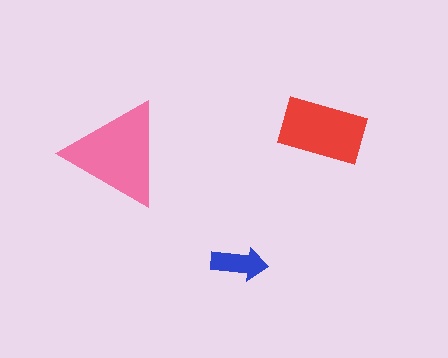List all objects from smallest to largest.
The blue arrow, the red rectangle, the pink triangle.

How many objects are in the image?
There are 3 objects in the image.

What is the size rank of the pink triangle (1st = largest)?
1st.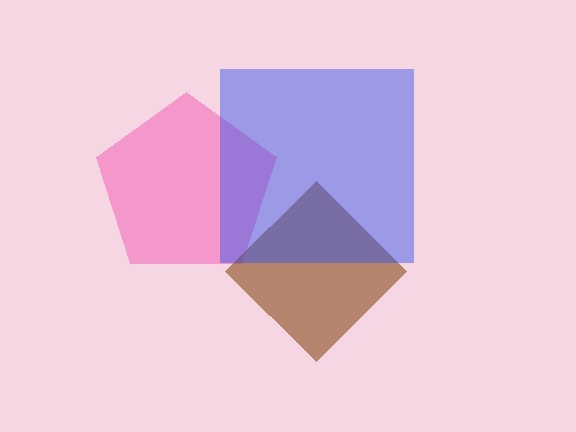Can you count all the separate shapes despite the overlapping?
Yes, there are 3 separate shapes.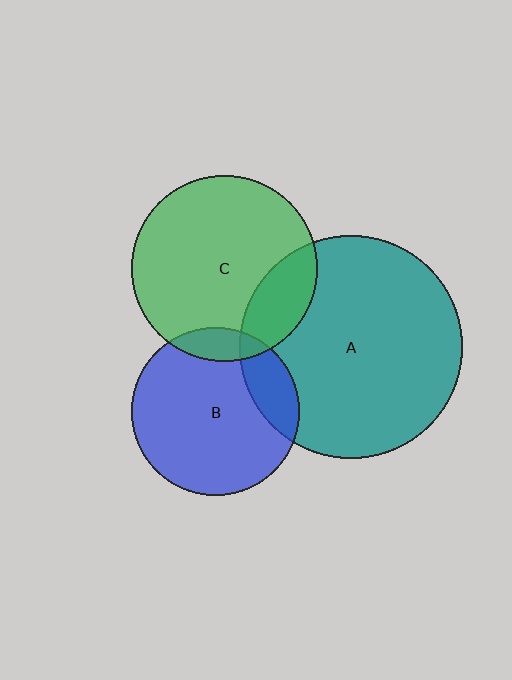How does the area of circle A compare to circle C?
Approximately 1.4 times.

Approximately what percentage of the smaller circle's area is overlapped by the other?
Approximately 15%.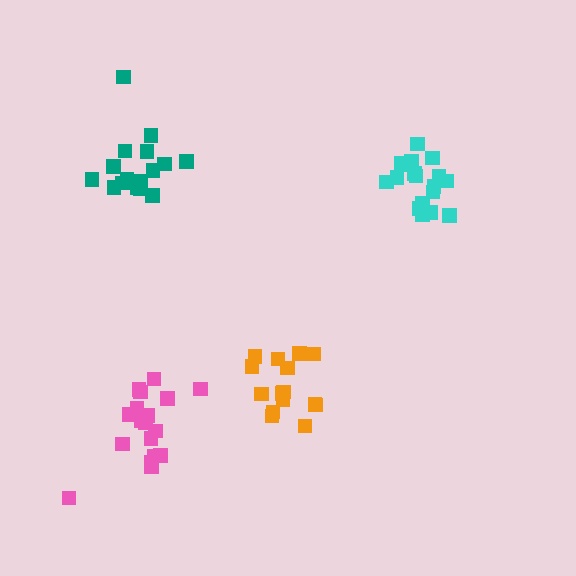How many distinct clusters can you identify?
There are 4 distinct clusters.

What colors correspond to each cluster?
The clusters are colored: orange, teal, cyan, pink.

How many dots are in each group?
Group 1: 15 dots, Group 2: 16 dots, Group 3: 18 dots, Group 4: 18 dots (67 total).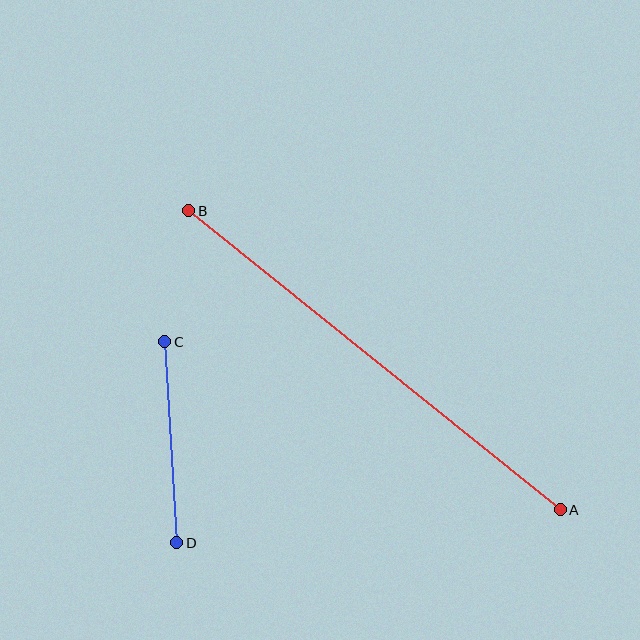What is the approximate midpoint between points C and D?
The midpoint is at approximately (171, 442) pixels.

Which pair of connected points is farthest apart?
Points A and B are farthest apart.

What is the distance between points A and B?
The distance is approximately 477 pixels.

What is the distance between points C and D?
The distance is approximately 202 pixels.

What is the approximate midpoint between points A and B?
The midpoint is at approximately (375, 360) pixels.